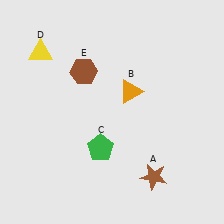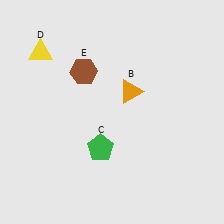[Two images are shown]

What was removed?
The brown star (A) was removed in Image 2.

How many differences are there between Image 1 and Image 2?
There is 1 difference between the two images.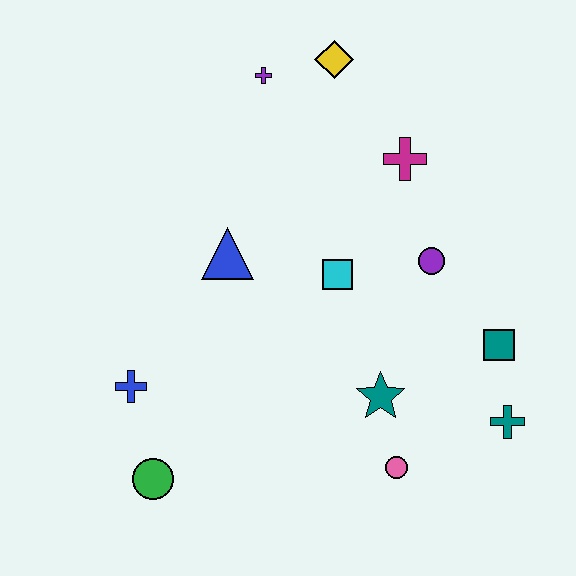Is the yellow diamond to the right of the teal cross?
No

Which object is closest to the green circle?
The blue cross is closest to the green circle.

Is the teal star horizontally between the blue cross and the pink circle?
Yes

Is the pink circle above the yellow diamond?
No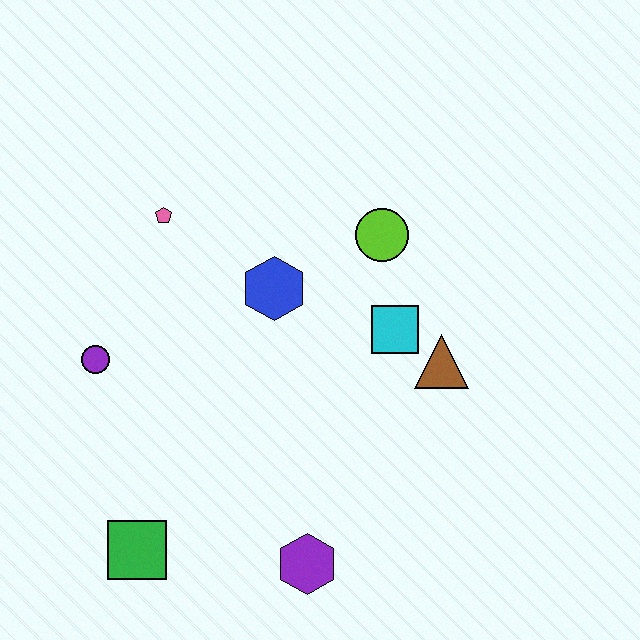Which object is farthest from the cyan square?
The green square is farthest from the cyan square.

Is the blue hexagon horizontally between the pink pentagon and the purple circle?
No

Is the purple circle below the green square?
No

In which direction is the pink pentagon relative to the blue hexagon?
The pink pentagon is to the left of the blue hexagon.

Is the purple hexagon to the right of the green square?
Yes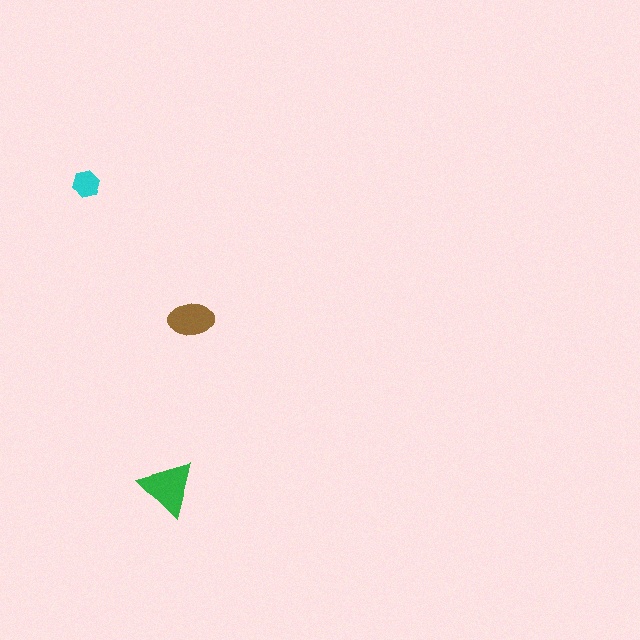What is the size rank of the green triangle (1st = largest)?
1st.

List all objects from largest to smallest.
The green triangle, the brown ellipse, the cyan hexagon.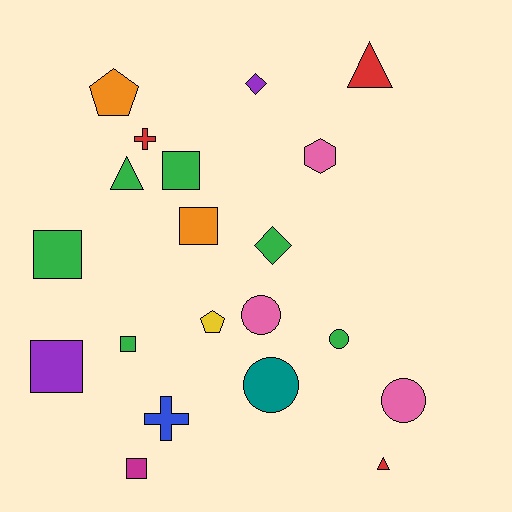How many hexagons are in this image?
There is 1 hexagon.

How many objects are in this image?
There are 20 objects.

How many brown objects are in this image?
There are no brown objects.